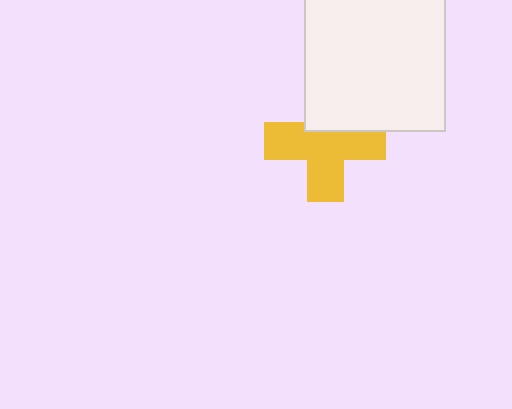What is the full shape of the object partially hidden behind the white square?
The partially hidden object is a yellow cross.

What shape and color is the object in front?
The object in front is a white square.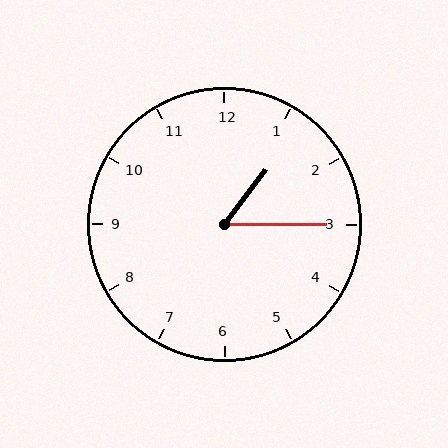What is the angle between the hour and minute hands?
Approximately 52 degrees.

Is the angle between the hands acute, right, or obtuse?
It is acute.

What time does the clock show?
1:15.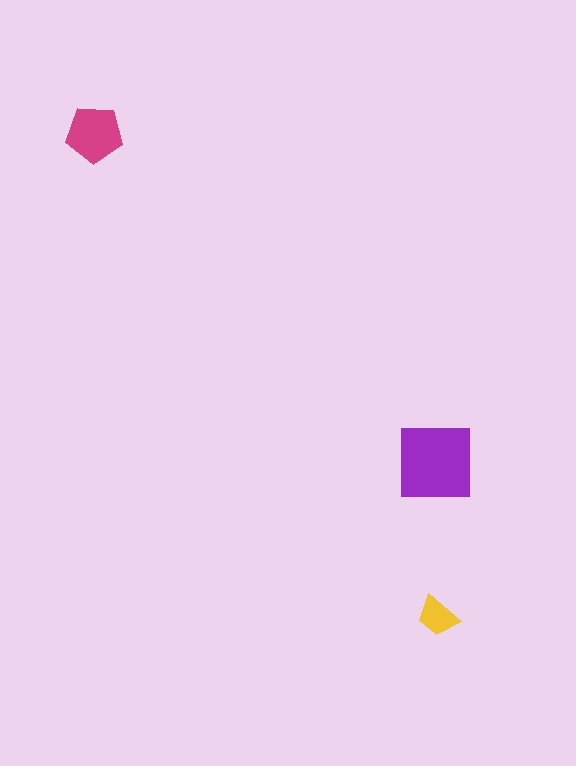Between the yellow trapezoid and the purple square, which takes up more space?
The purple square.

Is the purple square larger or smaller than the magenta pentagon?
Larger.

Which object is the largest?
The purple square.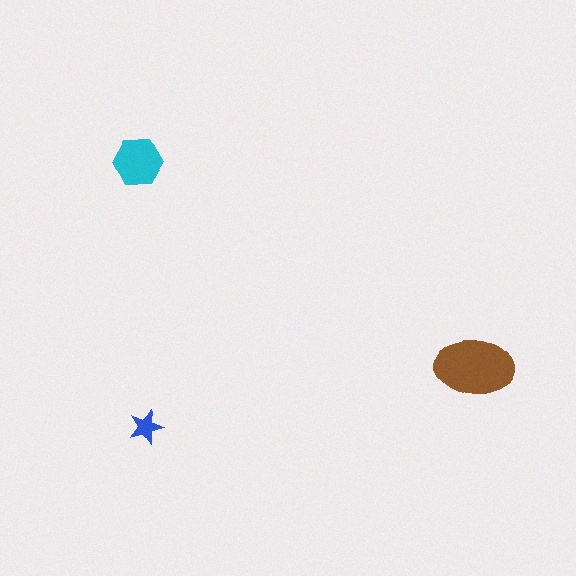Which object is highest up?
The cyan hexagon is topmost.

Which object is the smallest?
The blue star.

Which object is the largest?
The brown ellipse.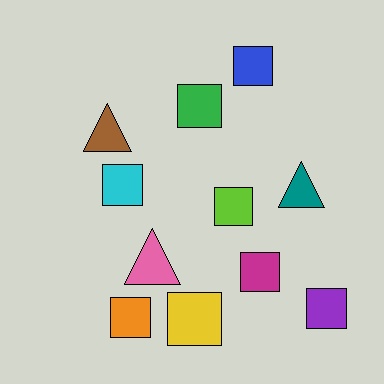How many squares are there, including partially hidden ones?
There are 8 squares.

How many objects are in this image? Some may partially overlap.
There are 11 objects.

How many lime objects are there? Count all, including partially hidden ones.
There is 1 lime object.